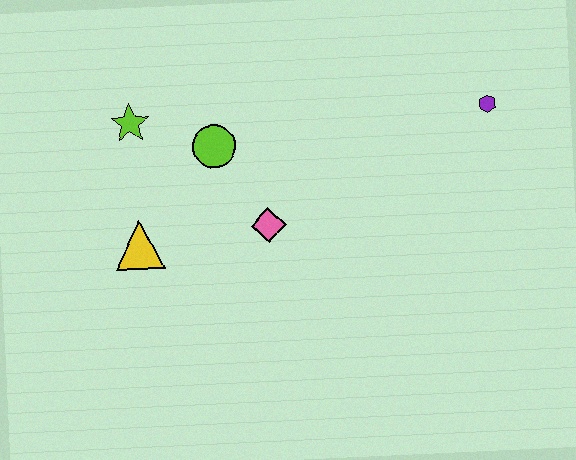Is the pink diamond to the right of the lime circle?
Yes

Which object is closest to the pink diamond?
The lime circle is closest to the pink diamond.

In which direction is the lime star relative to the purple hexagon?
The lime star is to the left of the purple hexagon.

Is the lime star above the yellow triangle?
Yes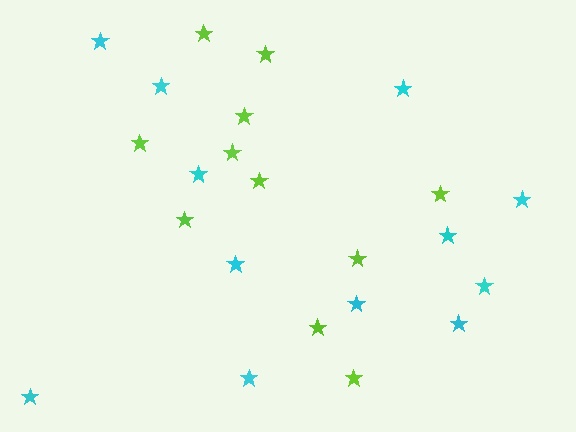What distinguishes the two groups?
There are 2 groups: one group of cyan stars (12) and one group of lime stars (11).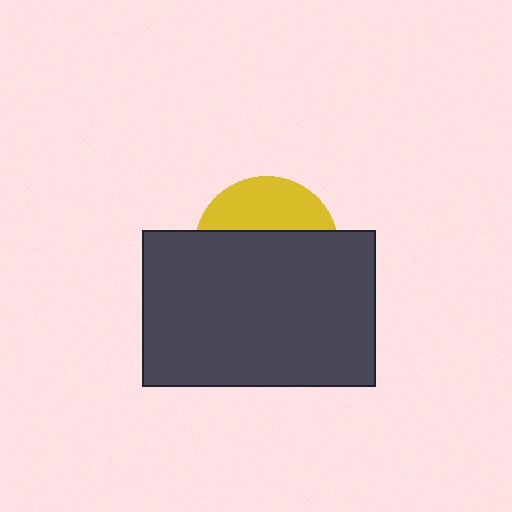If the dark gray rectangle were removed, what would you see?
You would see the complete yellow circle.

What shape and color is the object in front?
The object in front is a dark gray rectangle.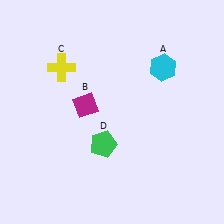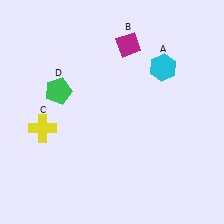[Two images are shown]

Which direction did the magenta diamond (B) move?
The magenta diamond (B) moved up.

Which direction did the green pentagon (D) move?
The green pentagon (D) moved up.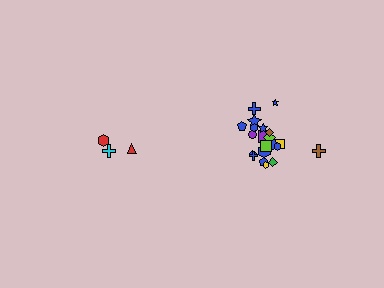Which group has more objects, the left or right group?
The right group.